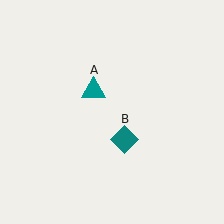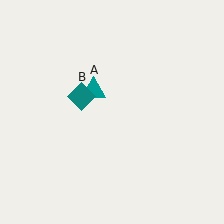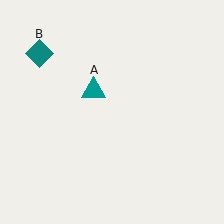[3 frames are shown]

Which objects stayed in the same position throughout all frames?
Teal triangle (object A) remained stationary.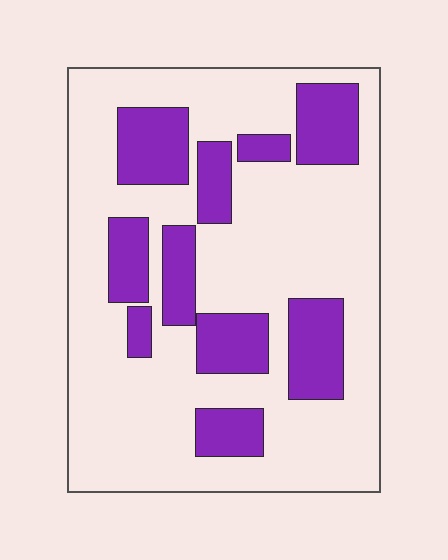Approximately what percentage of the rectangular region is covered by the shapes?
Approximately 30%.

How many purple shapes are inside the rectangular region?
10.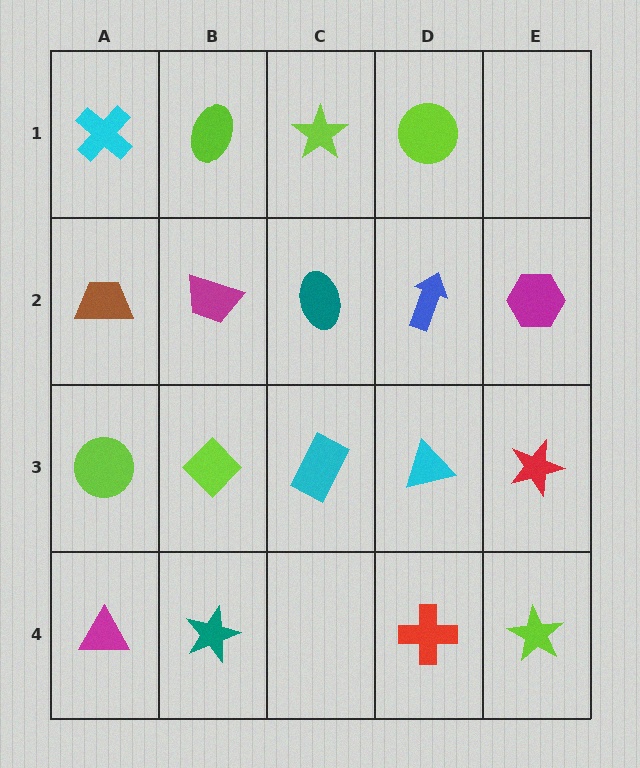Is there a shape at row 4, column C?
No, that cell is empty.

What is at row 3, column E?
A red star.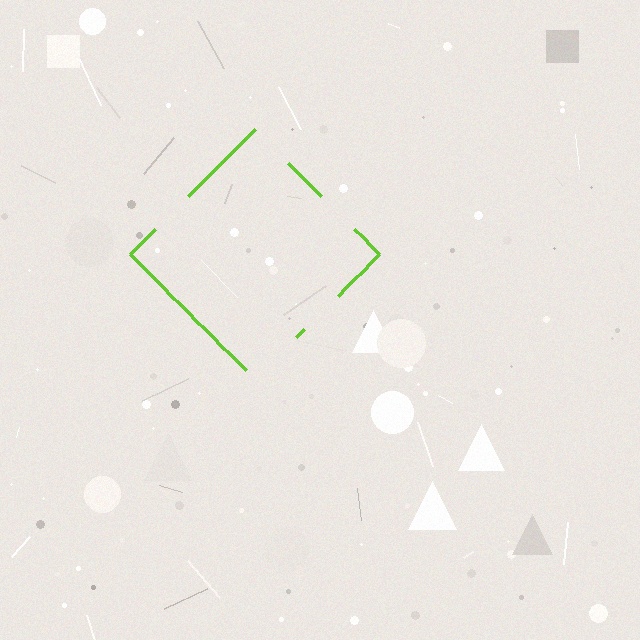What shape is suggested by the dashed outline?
The dashed outline suggests a diamond.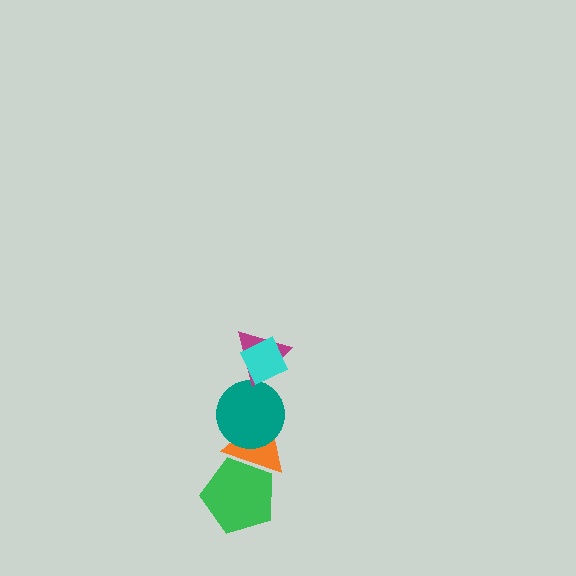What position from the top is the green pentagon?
The green pentagon is 5th from the top.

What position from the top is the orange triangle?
The orange triangle is 4th from the top.